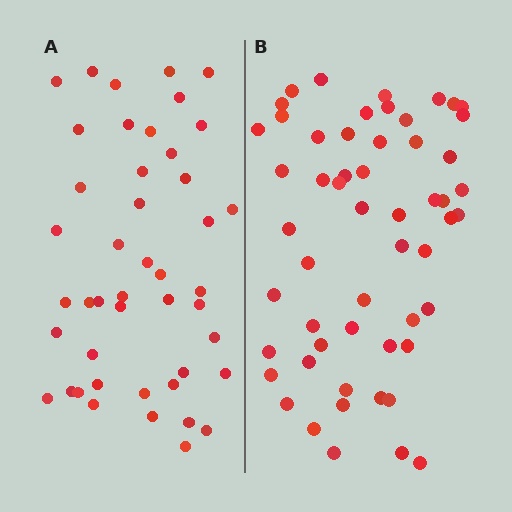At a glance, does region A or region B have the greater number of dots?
Region B (the right region) has more dots.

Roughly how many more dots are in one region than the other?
Region B has roughly 10 or so more dots than region A.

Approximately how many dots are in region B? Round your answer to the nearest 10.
About 60 dots. (The exact count is 55, which rounds to 60.)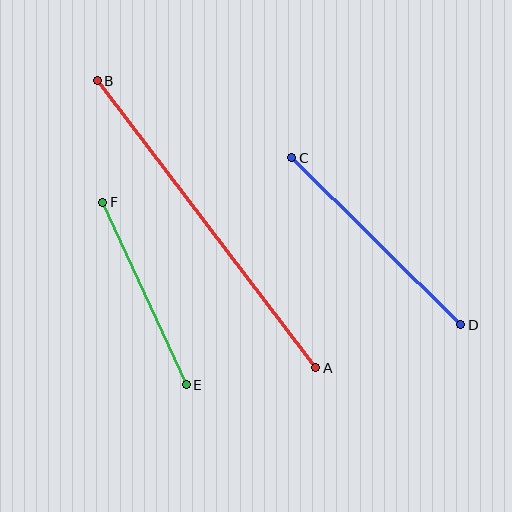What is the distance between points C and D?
The distance is approximately 237 pixels.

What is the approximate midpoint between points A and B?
The midpoint is at approximately (207, 224) pixels.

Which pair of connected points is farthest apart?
Points A and B are farthest apart.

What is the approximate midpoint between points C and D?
The midpoint is at approximately (376, 241) pixels.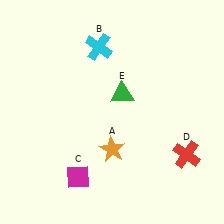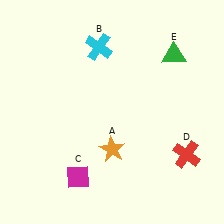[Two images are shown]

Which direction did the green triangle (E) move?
The green triangle (E) moved right.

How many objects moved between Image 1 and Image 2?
1 object moved between the two images.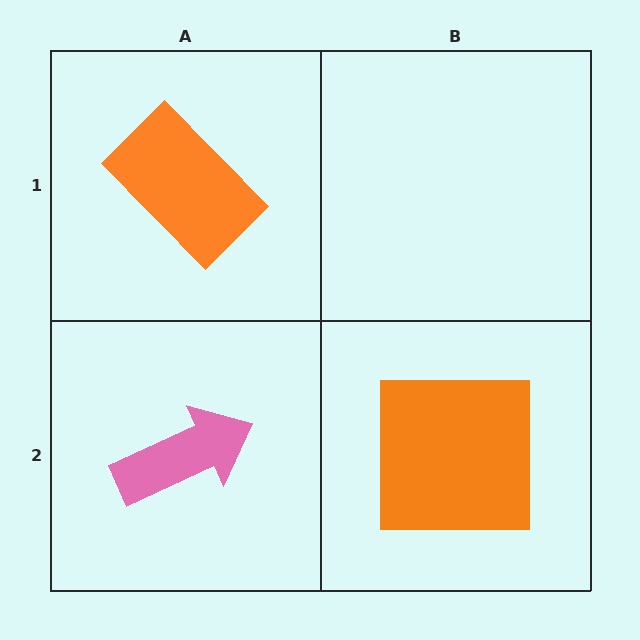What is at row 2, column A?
A pink arrow.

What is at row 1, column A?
An orange rectangle.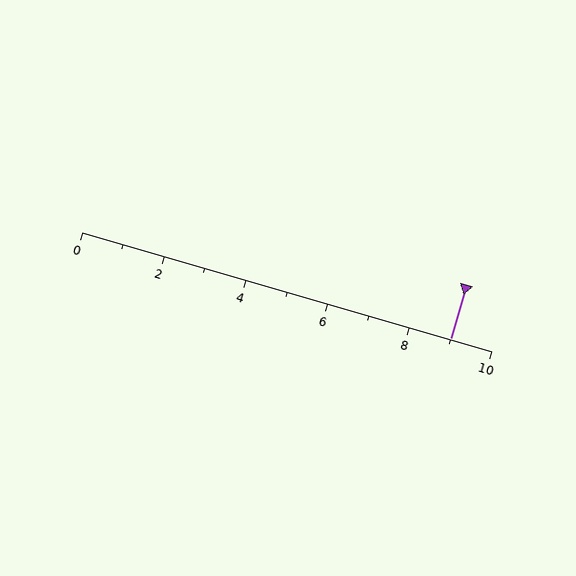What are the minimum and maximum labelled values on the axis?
The axis runs from 0 to 10.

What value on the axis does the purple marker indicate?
The marker indicates approximately 9.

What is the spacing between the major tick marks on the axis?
The major ticks are spaced 2 apart.